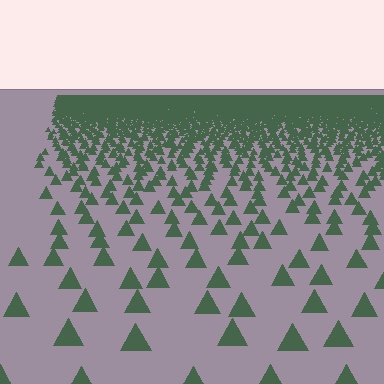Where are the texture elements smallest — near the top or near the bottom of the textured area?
Near the top.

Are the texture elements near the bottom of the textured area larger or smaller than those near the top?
Larger. Near the bottom, elements are closer to the viewer and appear at a bigger on-screen size.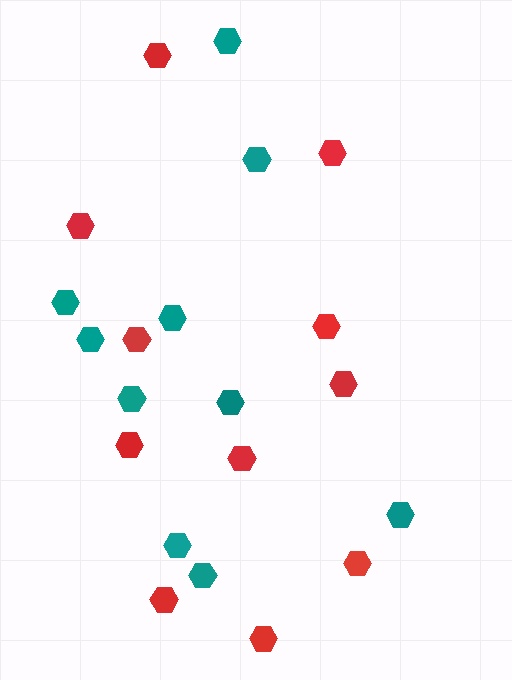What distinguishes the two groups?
There are 2 groups: one group of red hexagons (11) and one group of teal hexagons (10).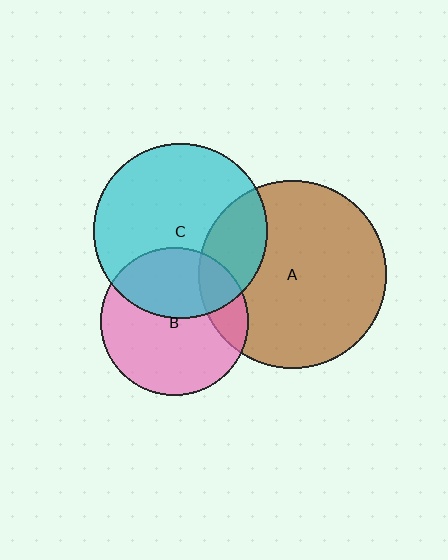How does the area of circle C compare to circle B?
Approximately 1.4 times.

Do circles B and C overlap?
Yes.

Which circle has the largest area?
Circle A (brown).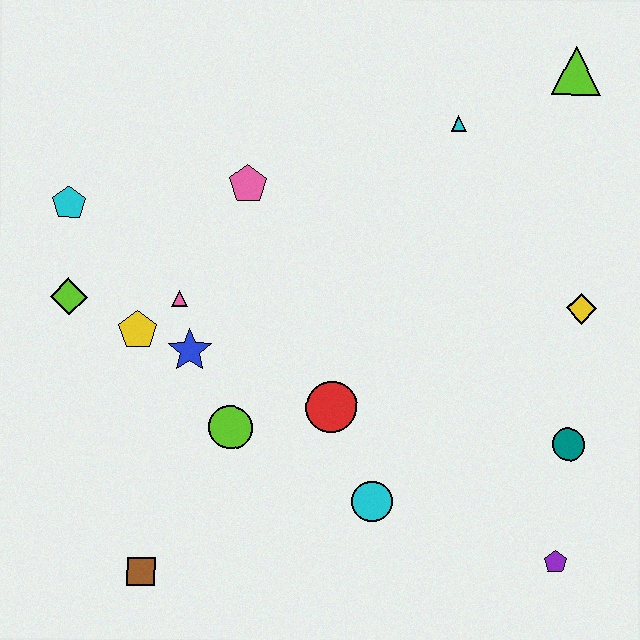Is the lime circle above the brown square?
Yes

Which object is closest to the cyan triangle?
The lime triangle is closest to the cyan triangle.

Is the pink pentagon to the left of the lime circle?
No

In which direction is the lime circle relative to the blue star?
The lime circle is below the blue star.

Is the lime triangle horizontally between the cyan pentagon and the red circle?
No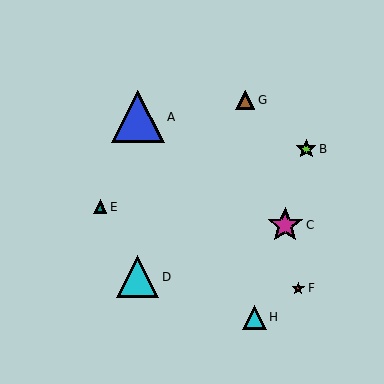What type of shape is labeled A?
Shape A is a blue triangle.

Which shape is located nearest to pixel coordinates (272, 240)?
The magenta star (labeled C) at (285, 225) is nearest to that location.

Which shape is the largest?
The blue triangle (labeled A) is the largest.